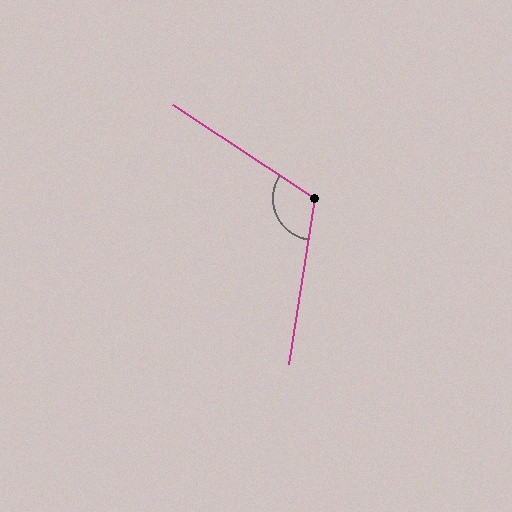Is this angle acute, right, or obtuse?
It is obtuse.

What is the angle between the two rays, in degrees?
Approximately 115 degrees.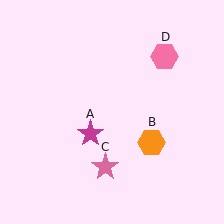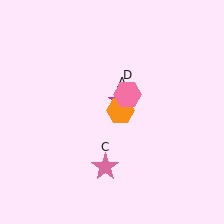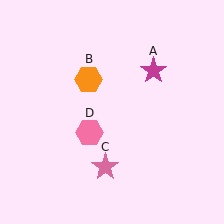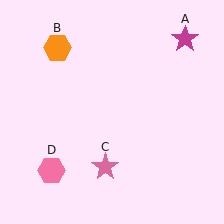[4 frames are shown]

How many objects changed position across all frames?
3 objects changed position: magenta star (object A), orange hexagon (object B), pink hexagon (object D).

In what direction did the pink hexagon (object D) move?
The pink hexagon (object D) moved down and to the left.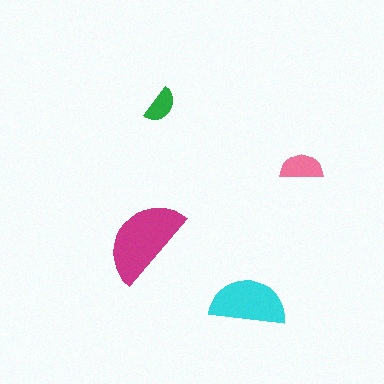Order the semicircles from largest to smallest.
the magenta one, the cyan one, the pink one, the green one.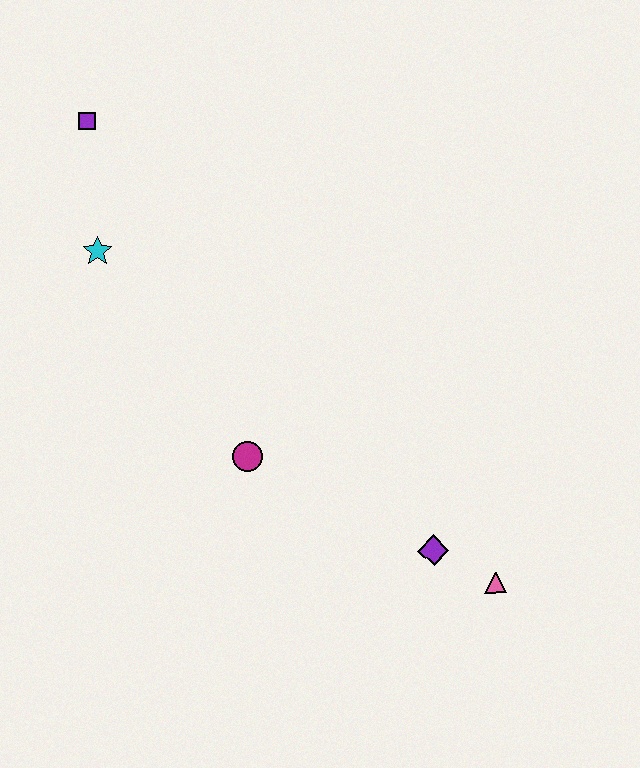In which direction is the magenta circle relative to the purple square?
The magenta circle is below the purple square.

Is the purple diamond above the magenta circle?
No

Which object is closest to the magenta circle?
The purple diamond is closest to the magenta circle.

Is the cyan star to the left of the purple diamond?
Yes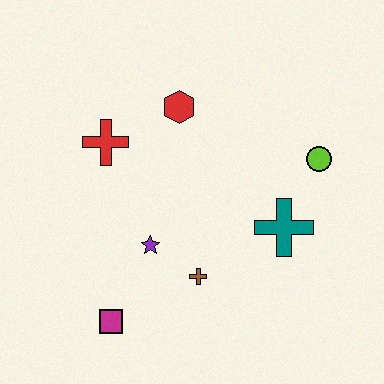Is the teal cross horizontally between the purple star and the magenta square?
No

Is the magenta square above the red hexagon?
No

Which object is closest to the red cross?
The red hexagon is closest to the red cross.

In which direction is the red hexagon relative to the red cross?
The red hexagon is to the right of the red cross.